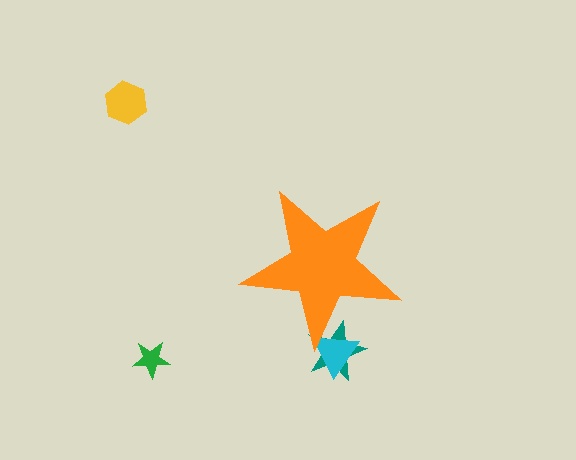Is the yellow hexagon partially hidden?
No, the yellow hexagon is fully visible.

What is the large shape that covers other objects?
An orange star.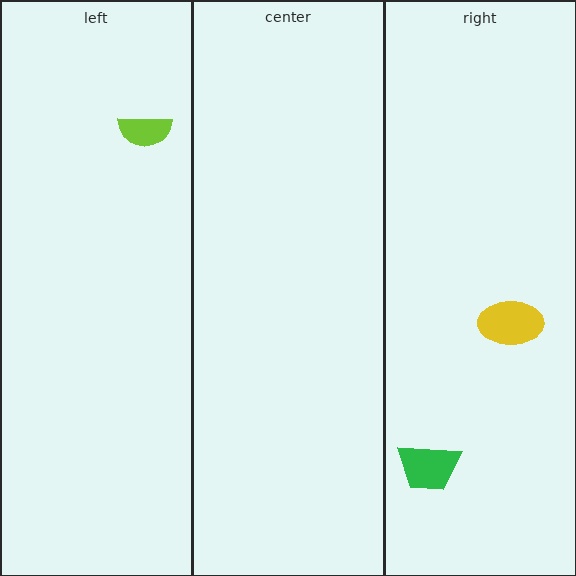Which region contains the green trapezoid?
The right region.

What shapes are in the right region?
The yellow ellipse, the green trapezoid.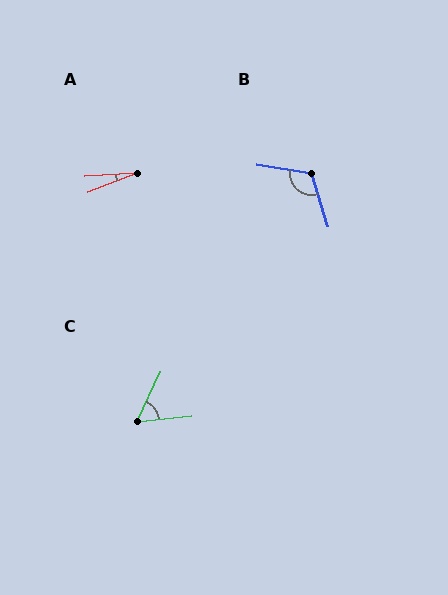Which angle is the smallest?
A, at approximately 17 degrees.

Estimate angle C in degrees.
Approximately 59 degrees.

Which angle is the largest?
B, at approximately 116 degrees.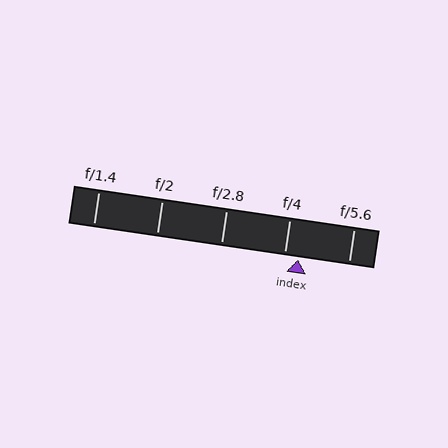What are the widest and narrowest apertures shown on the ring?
The widest aperture shown is f/1.4 and the narrowest is f/5.6.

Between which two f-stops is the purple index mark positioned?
The index mark is between f/4 and f/5.6.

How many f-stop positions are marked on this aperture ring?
There are 5 f-stop positions marked.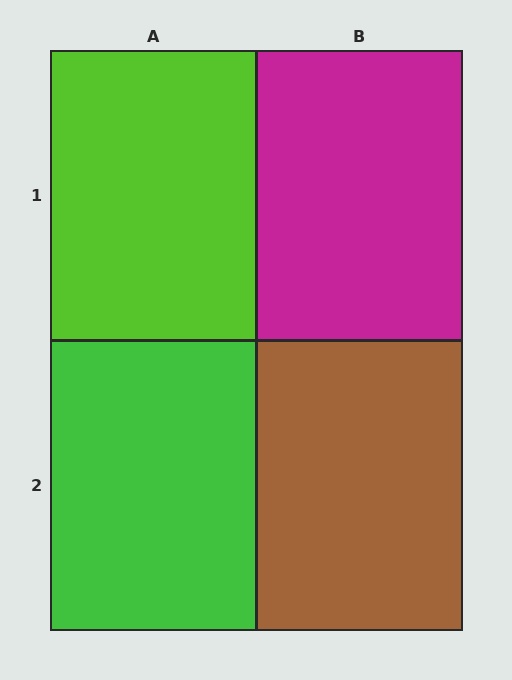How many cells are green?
1 cell is green.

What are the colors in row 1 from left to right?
Lime, magenta.